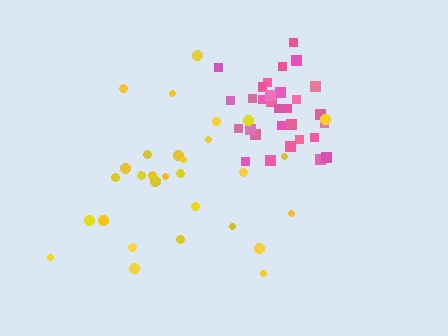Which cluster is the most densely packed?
Pink.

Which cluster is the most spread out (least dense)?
Yellow.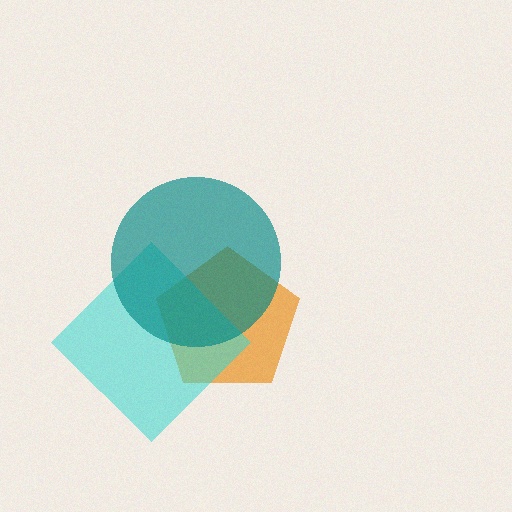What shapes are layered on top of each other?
The layered shapes are: an orange pentagon, a cyan diamond, a teal circle.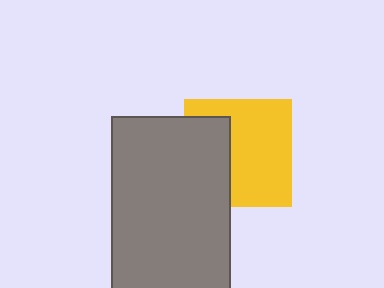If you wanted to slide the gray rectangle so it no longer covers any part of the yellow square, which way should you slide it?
Slide it left — that is the most direct way to separate the two shapes.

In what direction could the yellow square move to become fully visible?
The yellow square could move right. That would shift it out from behind the gray rectangle entirely.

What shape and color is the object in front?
The object in front is a gray rectangle.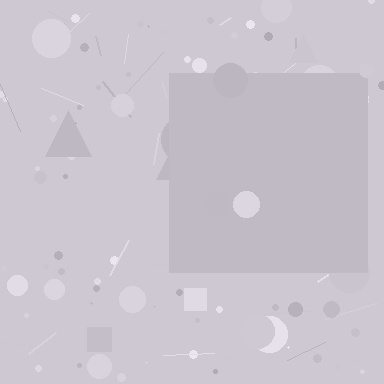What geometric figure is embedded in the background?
A square is embedded in the background.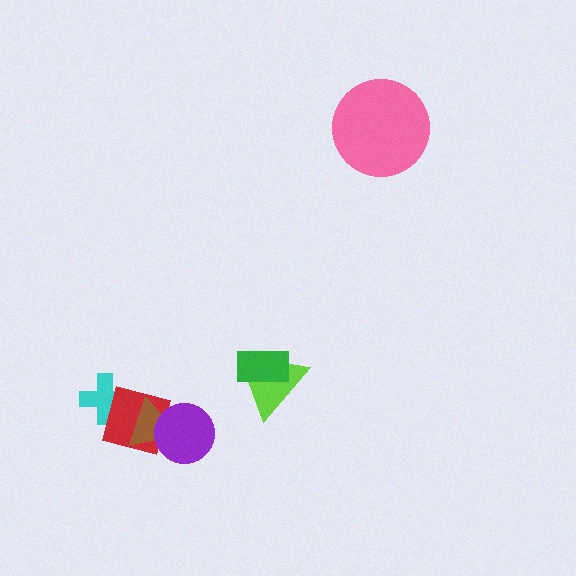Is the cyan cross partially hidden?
Yes, it is partially covered by another shape.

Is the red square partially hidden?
Yes, it is partially covered by another shape.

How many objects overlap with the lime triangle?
1 object overlaps with the lime triangle.